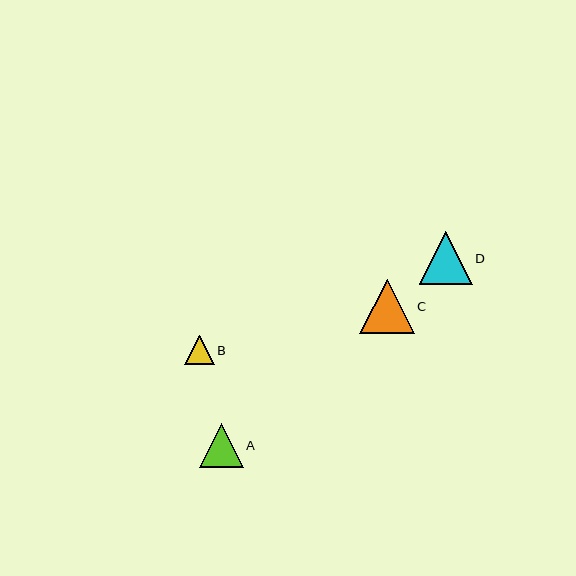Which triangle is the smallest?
Triangle B is the smallest with a size of approximately 30 pixels.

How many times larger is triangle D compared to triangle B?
Triangle D is approximately 1.8 times the size of triangle B.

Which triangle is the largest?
Triangle C is the largest with a size of approximately 54 pixels.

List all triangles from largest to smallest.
From largest to smallest: C, D, A, B.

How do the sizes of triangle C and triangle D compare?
Triangle C and triangle D are approximately the same size.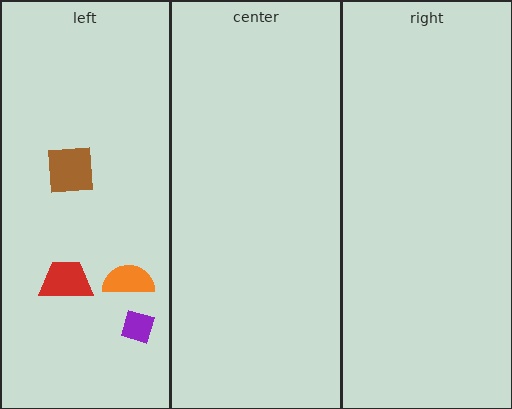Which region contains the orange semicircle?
The left region.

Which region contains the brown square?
The left region.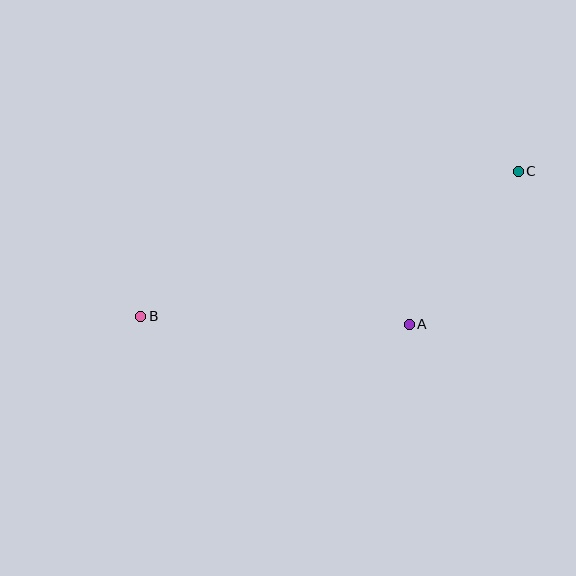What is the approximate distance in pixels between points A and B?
The distance between A and B is approximately 269 pixels.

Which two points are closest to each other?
Points A and C are closest to each other.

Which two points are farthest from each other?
Points B and C are farthest from each other.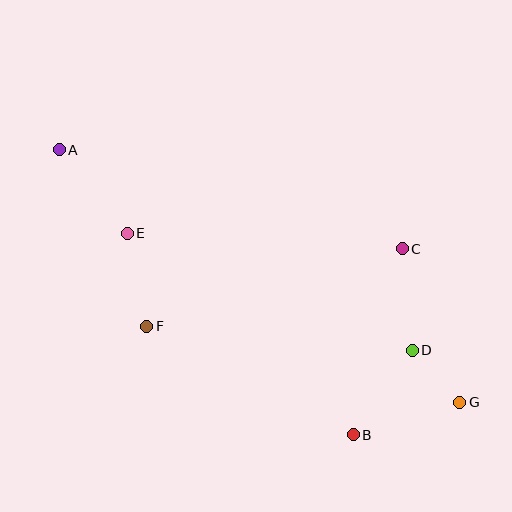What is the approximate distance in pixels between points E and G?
The distance between E and G is approximately 373 pixels.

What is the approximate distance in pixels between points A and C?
The distance between A and C is approximately 357 pixels.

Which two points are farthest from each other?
Points A and G are farthest from each other.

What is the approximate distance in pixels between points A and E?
The distance between A and E is approximately 108 pixels.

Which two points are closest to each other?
Points D and G are closest to each other.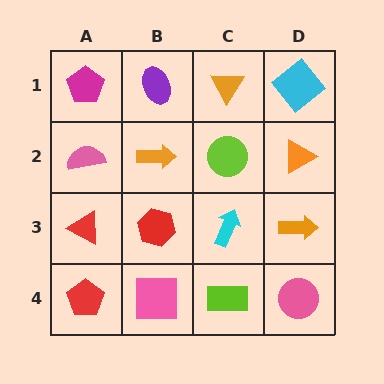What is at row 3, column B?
A red hexagon.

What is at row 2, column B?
An orange arrow.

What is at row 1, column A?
A magenta pentagon.